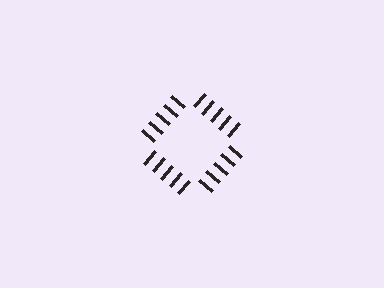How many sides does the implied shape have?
4 sides — the line-ends trace a square.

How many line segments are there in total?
20 — 5 along each of the 4 edges.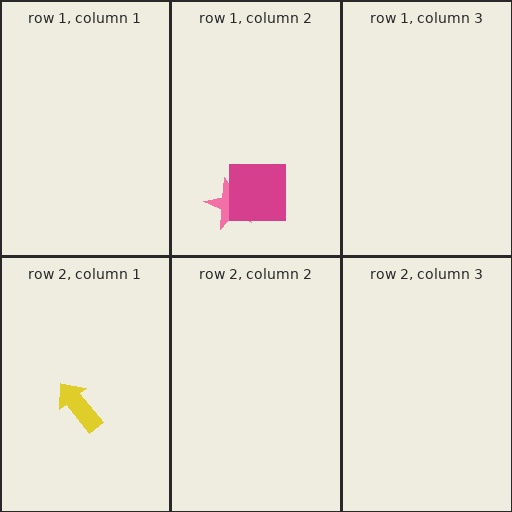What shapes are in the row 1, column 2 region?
The pink star, the magenta square.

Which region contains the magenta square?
The row 1, column 2 region.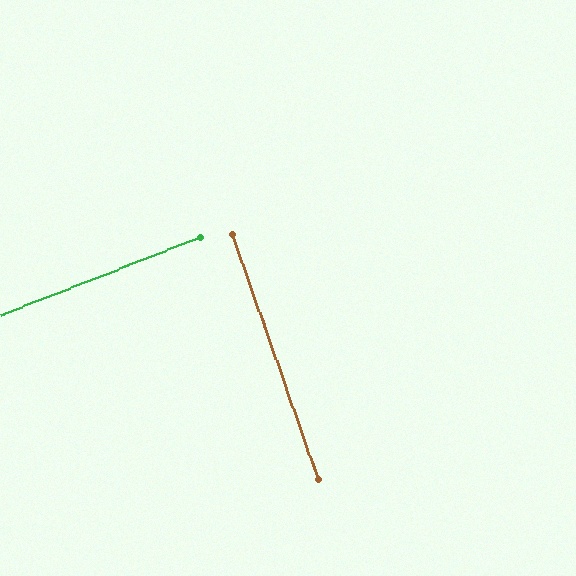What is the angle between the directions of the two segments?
Approximately 88 degrees.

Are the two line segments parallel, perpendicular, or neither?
Perpendicular — they meet at approximately 88°.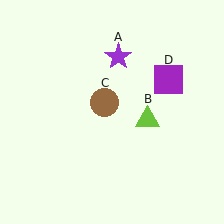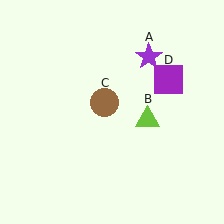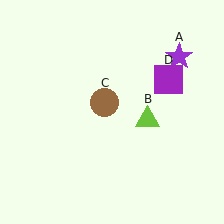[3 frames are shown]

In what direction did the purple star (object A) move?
The purple star (object A) moved right.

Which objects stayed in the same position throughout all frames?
Lime triangle (object B) and brown circle (object C) and purple square (object D) remained stationary.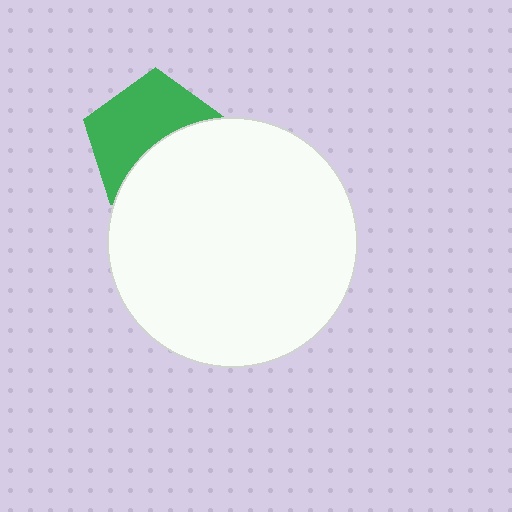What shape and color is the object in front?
The object in front is a white circle.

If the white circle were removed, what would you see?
You would see the complete green pentagon.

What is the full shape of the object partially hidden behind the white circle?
The partially hidden object is a green pentagon.